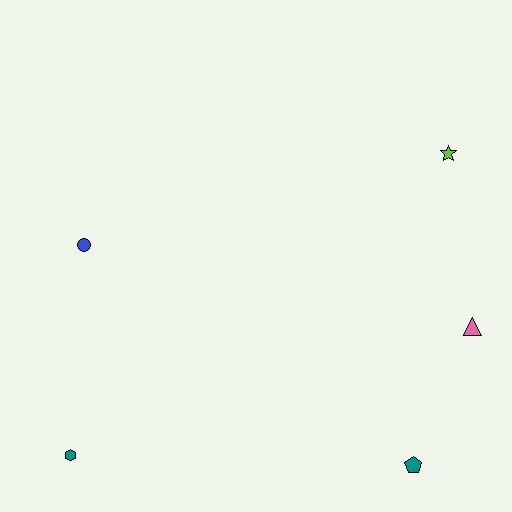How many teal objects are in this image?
There are 2 teal objects.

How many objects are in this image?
There are 5 objects.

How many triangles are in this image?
There is 1 triangle.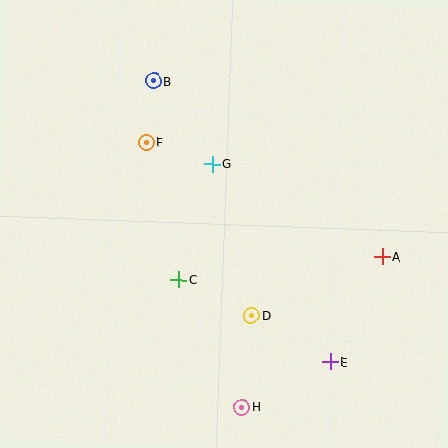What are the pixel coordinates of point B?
Point B is at (154, 81).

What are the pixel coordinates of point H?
Point H is at (242, 407).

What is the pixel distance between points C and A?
The distance between C and A is 205 pixels.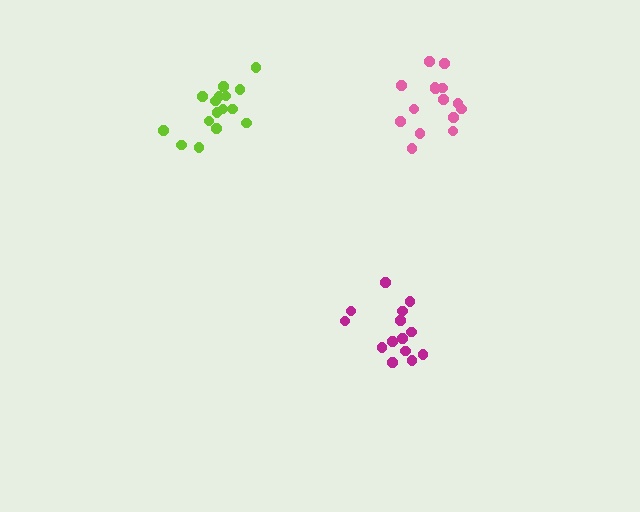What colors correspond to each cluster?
The clusters are colored: pink, lime, magenta.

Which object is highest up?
The pink cluster is topmost.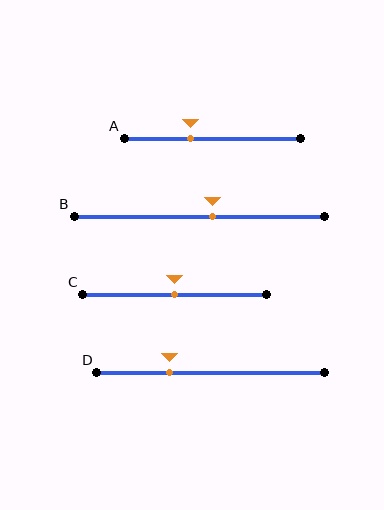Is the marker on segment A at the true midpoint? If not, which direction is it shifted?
No, the marker on segment A is shifted to the left by about 13% of the segment length.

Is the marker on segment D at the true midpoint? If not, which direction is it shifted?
No, the marker on segment D is shifted to the left by about 18% of the segment length.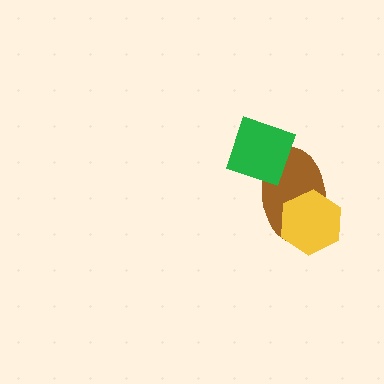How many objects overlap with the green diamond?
1 object overlaps with the green diamond.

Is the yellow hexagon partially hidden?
No, no other shape covers it.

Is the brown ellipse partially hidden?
Yes, it is partially covered by another shape.